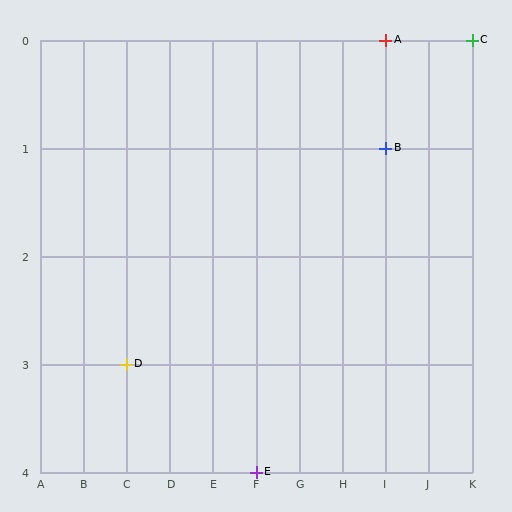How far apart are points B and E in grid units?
Points B and E are 3 columns and 3 rows apart (about 4.2 grid units diagonally).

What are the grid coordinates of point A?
Point A is at grid coordinates (I, 0).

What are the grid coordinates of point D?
Point D is at grid coordinates (C, 3).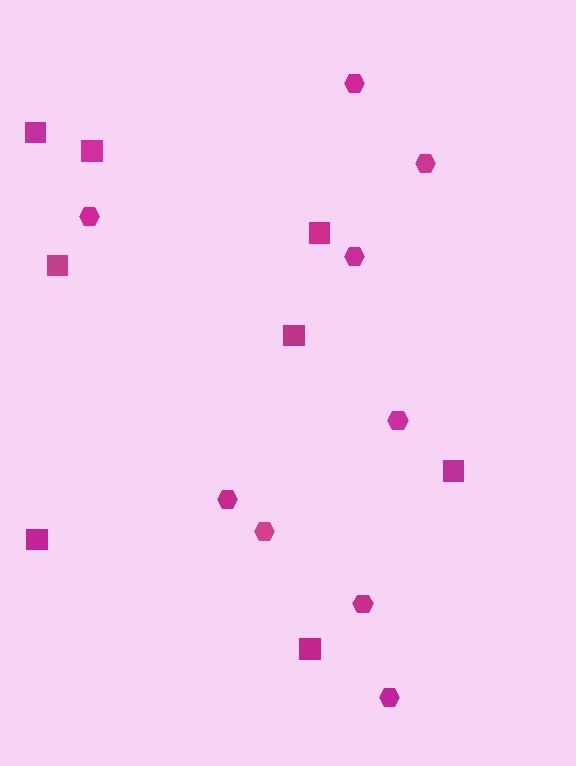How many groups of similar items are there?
There are 2 groups: one group of squares (8) and one group of hexagons (9).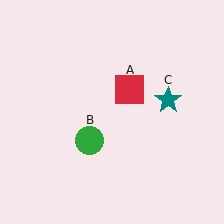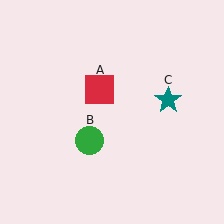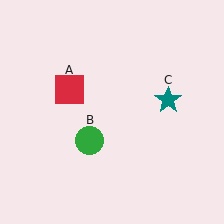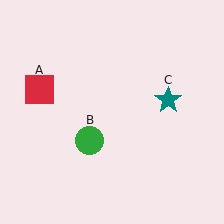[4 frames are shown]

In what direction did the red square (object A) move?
The red square (object A) moved left.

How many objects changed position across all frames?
1 object changed position: red square (object A).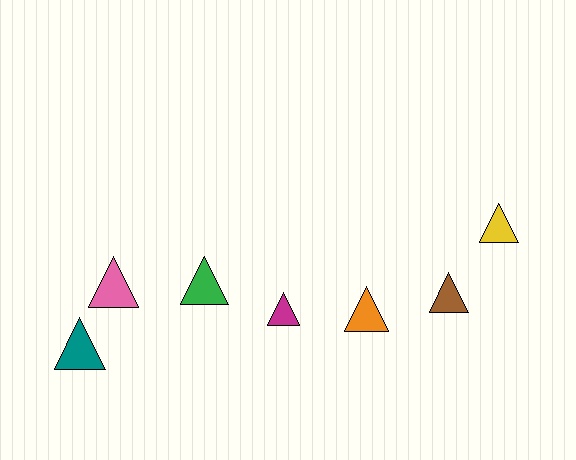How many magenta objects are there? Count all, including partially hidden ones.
There is 1 magenta object.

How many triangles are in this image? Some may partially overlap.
There are 7 triangles.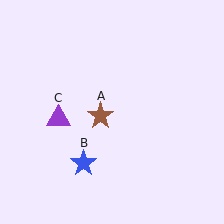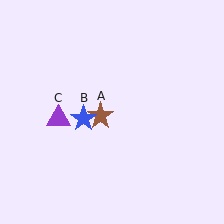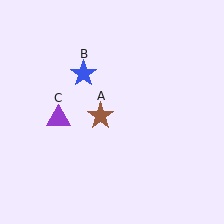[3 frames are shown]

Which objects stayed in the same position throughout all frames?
Brown star (object A) and purple triangle (object C) remained stationary.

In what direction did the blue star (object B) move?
The blue star (object B) moved up.